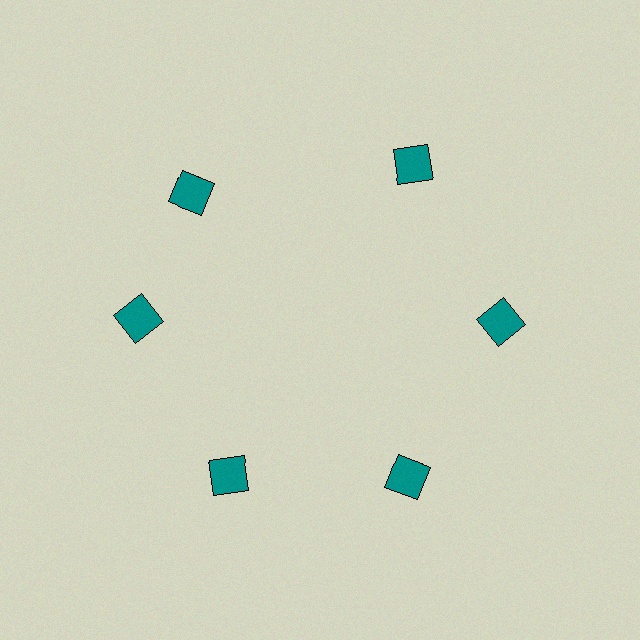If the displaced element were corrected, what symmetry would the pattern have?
It would have 6-fold rotational symmetry — the pattern would map onto itself every 60 degrees.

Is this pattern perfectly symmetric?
No. The 6 teal squares are arranged in a ring, but one element near the 11 o'clock position is rotated out of alignment along the ring, breaking the 6-fold rotational symmetry.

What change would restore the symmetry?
The symmetry would be restored by rotating it back into even spacing with its neighbors so that all 6 squares sit at equal angles and equal distance from the center.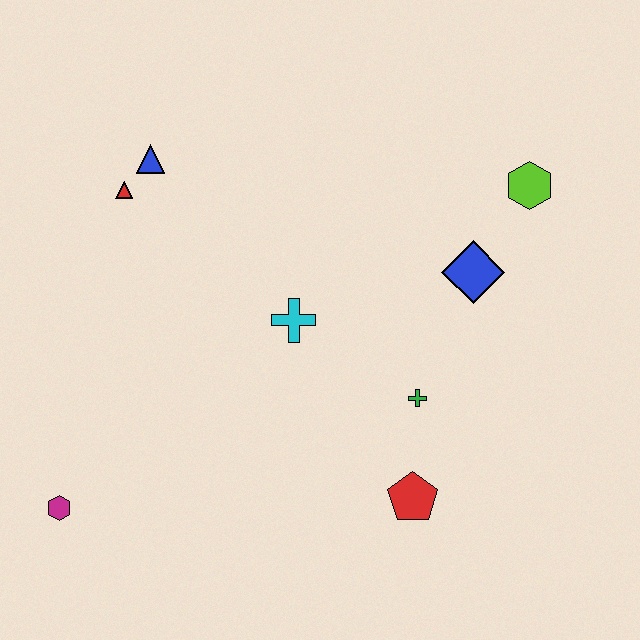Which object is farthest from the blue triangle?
The red pentagon is farthest from the blue triangle.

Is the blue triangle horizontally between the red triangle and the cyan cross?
Yes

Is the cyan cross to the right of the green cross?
No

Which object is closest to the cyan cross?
The green cross is closest to the cyan cross.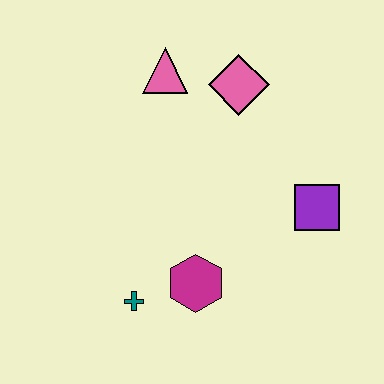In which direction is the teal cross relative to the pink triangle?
The teal cross is below the pink triangle.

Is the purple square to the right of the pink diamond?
Yes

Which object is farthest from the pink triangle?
The teal cross is farthest from the pink triangle.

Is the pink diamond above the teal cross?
Yes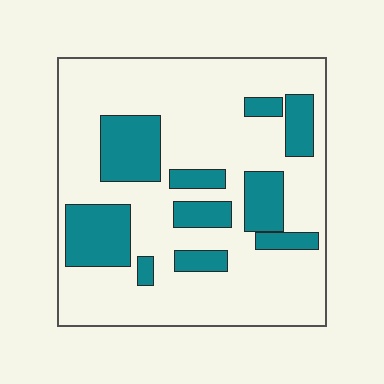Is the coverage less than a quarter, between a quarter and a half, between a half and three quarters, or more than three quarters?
Between a quarter and a half.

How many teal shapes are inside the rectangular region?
10.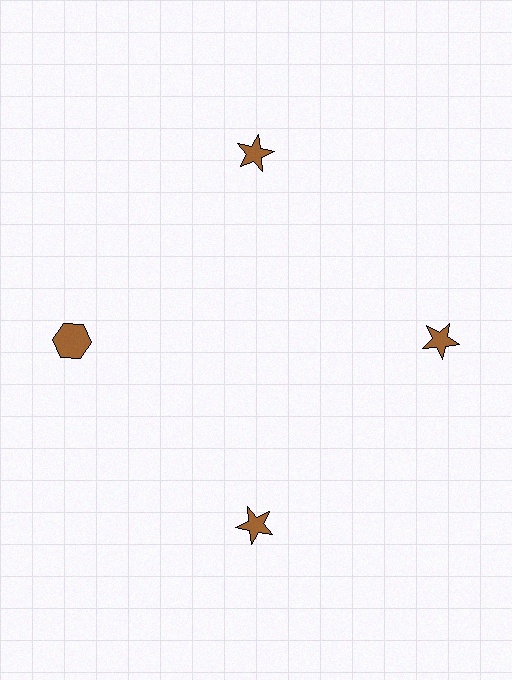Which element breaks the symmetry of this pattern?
The brown hexagon at roughly the 9 o'clock position breaks the symmetry. All other shapes are brown stars.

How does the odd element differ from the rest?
It has a different shape: hexagon instead of star.